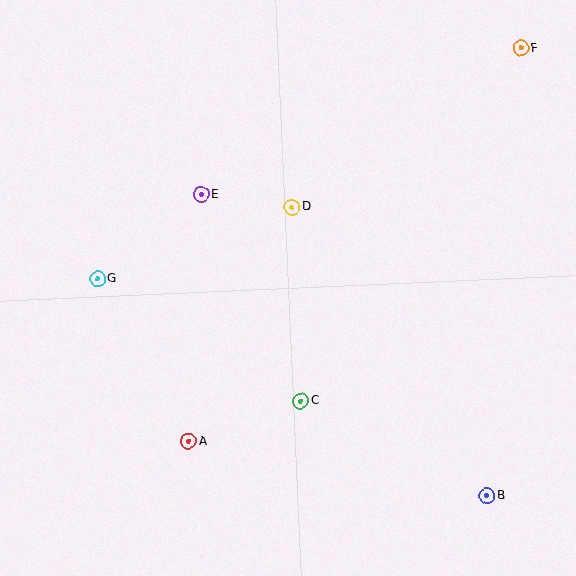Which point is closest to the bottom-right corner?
Point B is closest to the bottom-right corner.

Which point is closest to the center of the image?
Point D at (292, 207) is closest to the center.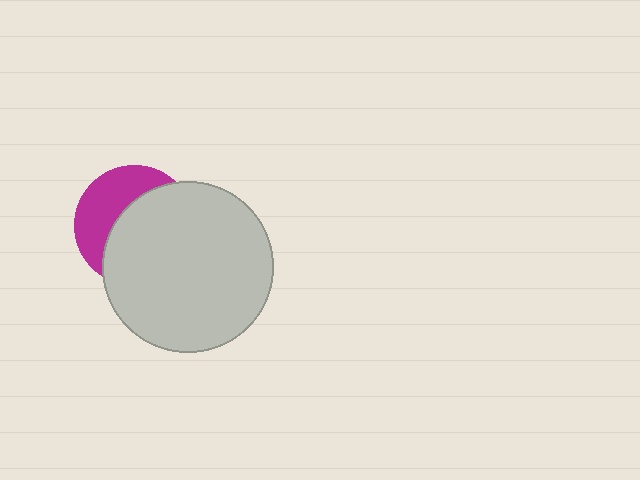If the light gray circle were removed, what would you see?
You would see the complete magenta circle.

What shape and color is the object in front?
The object in front is a light gray circle.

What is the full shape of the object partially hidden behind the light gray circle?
The partially hidden object is a magenta circle.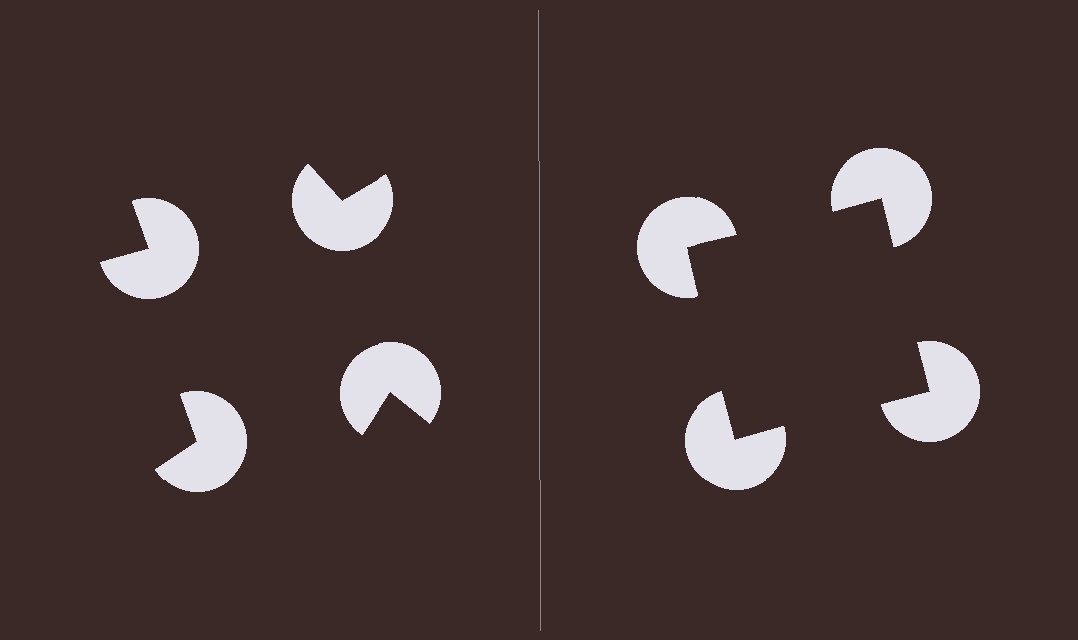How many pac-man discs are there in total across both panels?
8 — 4 on each side.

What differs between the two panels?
The pac-man discs are positioned identically on both sides; only the wedge orientations differ. On the right they align to a square; on the left they are misaligned.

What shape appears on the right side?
An illusory square.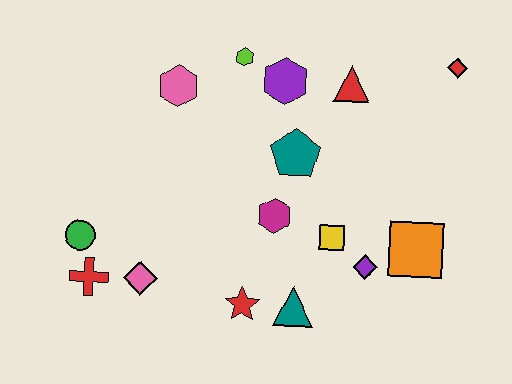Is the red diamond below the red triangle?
No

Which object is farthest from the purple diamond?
The green circle is farthest from the purple diamond.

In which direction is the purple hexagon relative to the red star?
The purple hexagon is above the red star.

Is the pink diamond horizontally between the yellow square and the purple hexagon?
No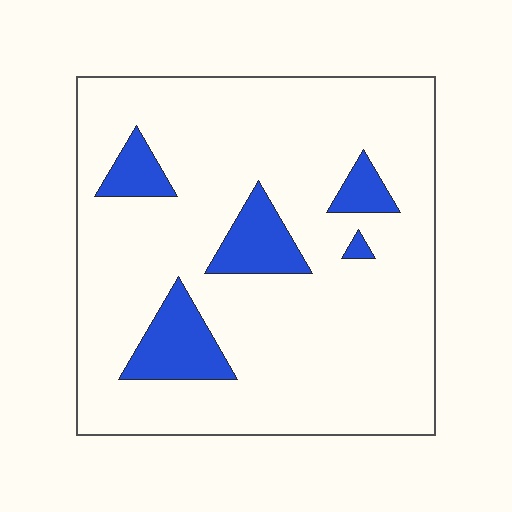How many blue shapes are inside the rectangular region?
5.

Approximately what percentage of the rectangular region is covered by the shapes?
Approximately 15%.